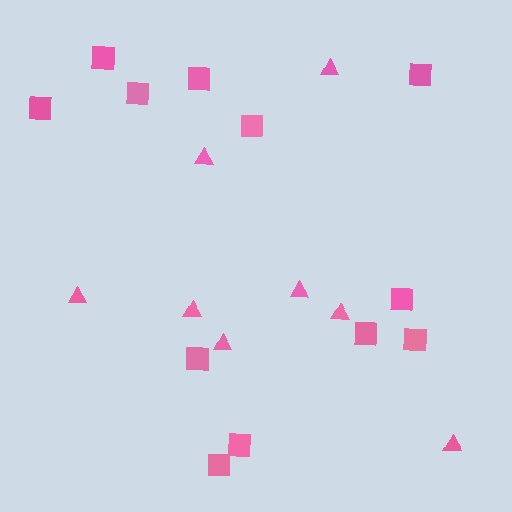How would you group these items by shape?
There are 2 groups: one group of triangles (8) and one group of squares (12).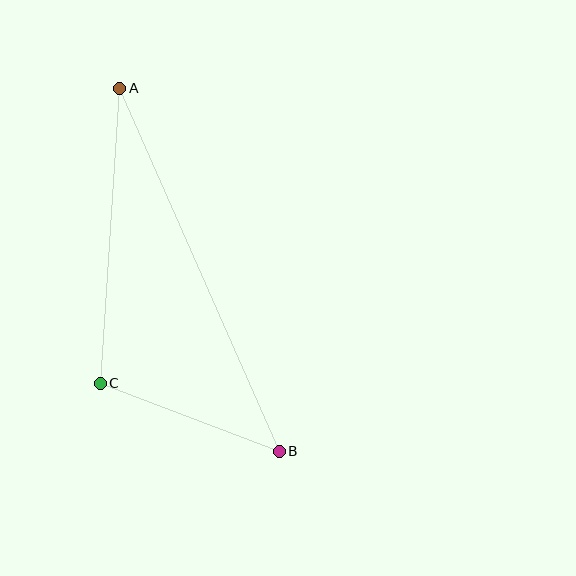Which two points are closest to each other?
Points B and C are closest to each other.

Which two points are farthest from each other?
Points A and B are farthest from each other.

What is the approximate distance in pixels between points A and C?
The distance between A and C is approximately 295 pixels.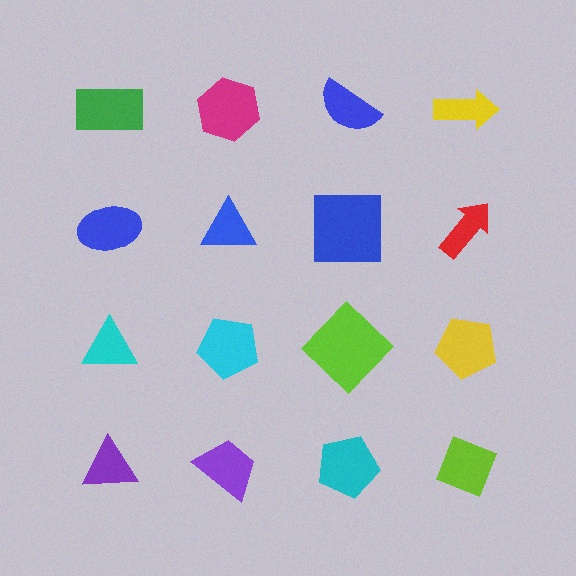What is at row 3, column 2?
A cyan pentagon.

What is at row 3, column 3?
A lime diamond.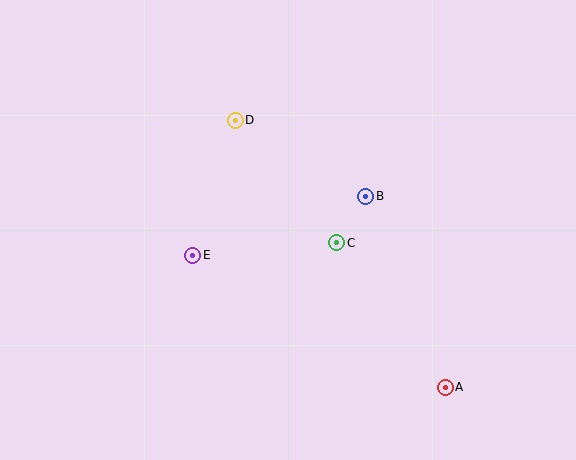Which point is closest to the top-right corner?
Point B is closest to the top-right corner.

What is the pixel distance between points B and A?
The distance between B and A is 207 pixels.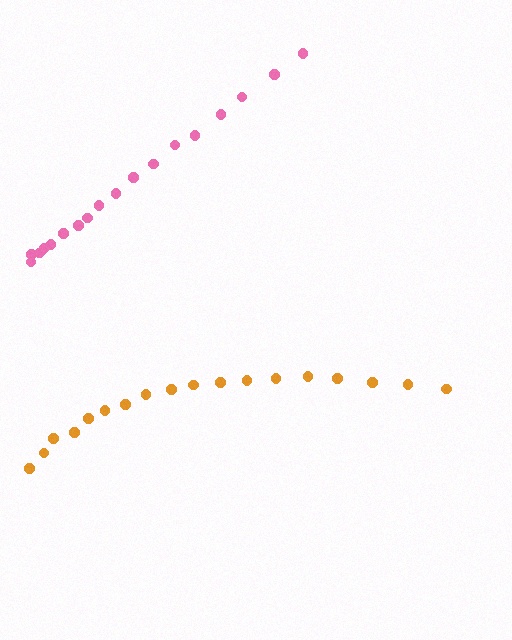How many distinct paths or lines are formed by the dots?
There are 2 distinct paths.